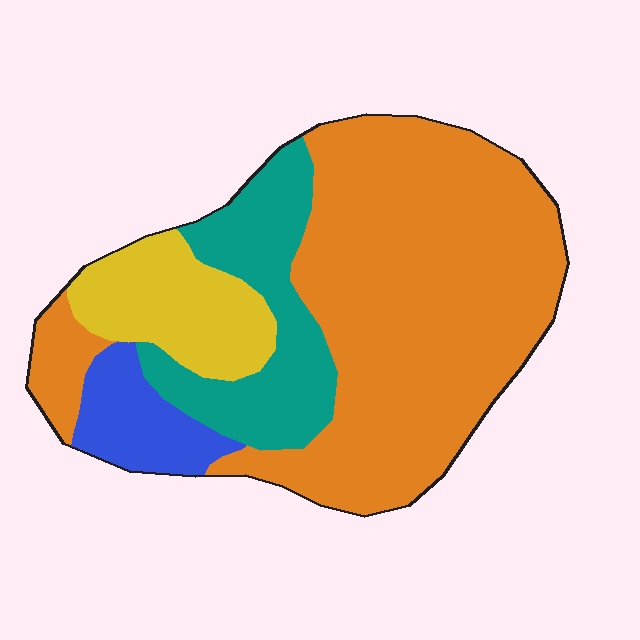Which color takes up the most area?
Orange, at roughly 60%.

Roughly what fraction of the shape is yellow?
Yellow takes up about one eighth (1/8) of the shape.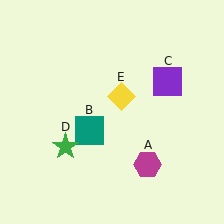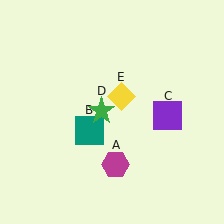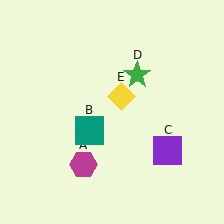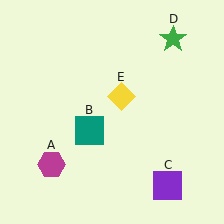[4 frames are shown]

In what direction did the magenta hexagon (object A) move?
The magenta hexagon (object A) moved left.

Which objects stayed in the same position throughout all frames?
Teal square (object B) and yellow diamond (object E) remained stationary.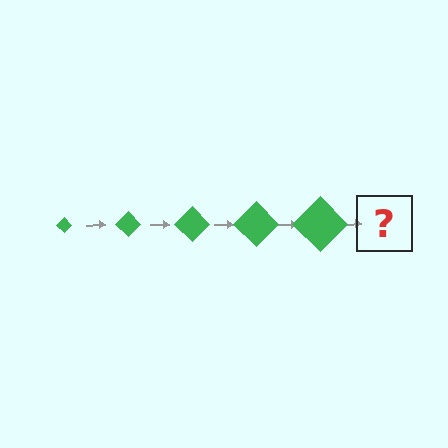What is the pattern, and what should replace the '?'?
The pattern is that the diamond gets progressively larger each step. The '?' should be a green diamond, larger than the previous one.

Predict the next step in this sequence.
The next step is a green diamond, larger than the previous one.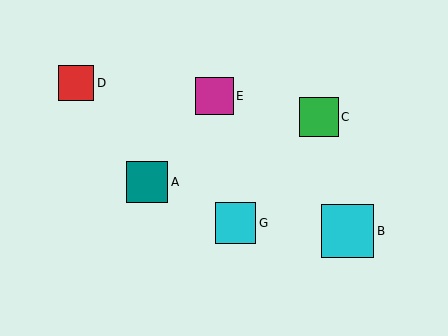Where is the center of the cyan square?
The center of the cyan square is at (348, 231).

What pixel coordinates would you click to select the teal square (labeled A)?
Click at (147, 182) to select the teal square A.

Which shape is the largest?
The cyan square (labeled B) is the largest.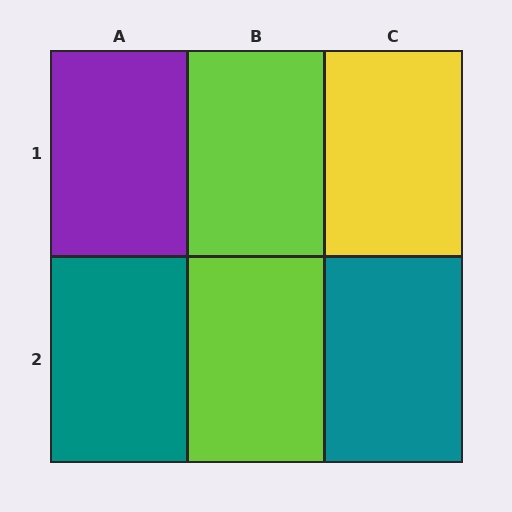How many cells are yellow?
1 cell is yellow.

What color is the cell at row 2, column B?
Lime.